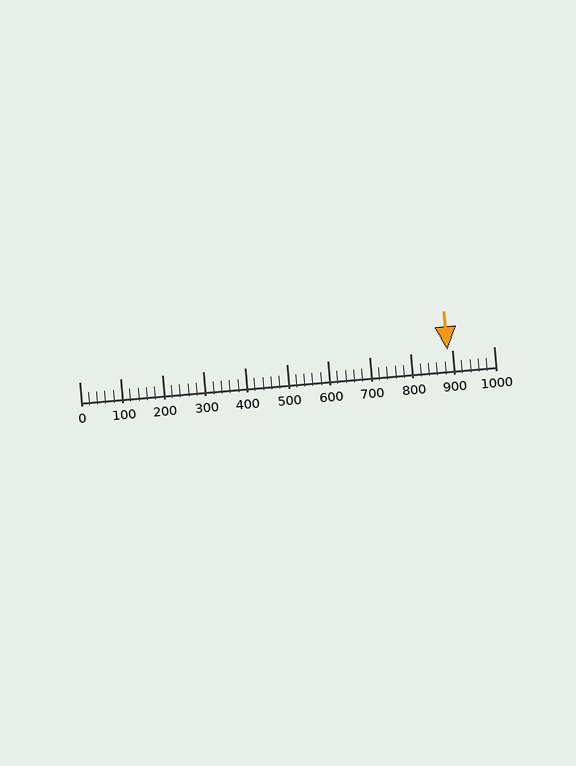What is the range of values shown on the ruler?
The ruler shows values from 0 to 1000.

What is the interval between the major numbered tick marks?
The major tick marks are spaced 100 units apart.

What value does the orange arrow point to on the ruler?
The orange arrow points to approximately 889.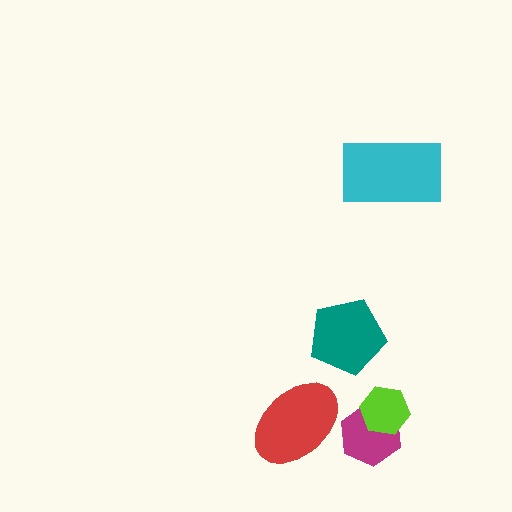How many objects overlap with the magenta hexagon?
1 object overlaps with the magenta hexagon.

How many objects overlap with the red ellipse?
0 objects overlap with the red ellipse.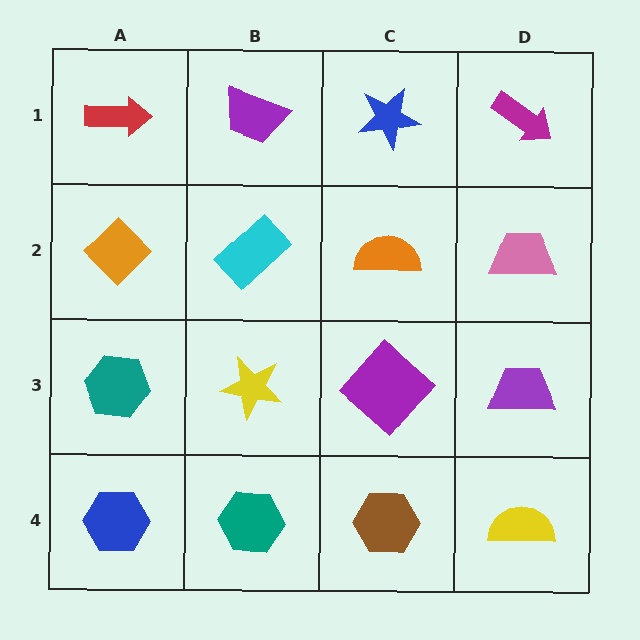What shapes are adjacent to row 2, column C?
A blue star (row 1, column C), a purple diamond (row 3, column C), a cyan rectangle (row 2, column B), a pink trapezoid (row 2, column D).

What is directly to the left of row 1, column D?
A blue star.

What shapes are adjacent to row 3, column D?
A pink trapezoid (row 2, column D), a yellow semicircle (row 4, column D), a purple diamond (row 3, column C).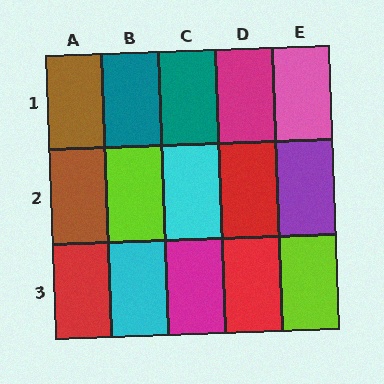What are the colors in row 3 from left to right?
Red, cyan, magenta, red, lime.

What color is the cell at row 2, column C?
Cyan.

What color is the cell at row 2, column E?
Purple.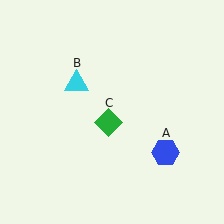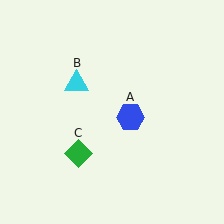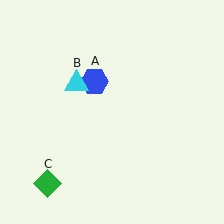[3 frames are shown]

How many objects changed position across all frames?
2 objects changed position: blue hexagon (object A), green diamond (object C).